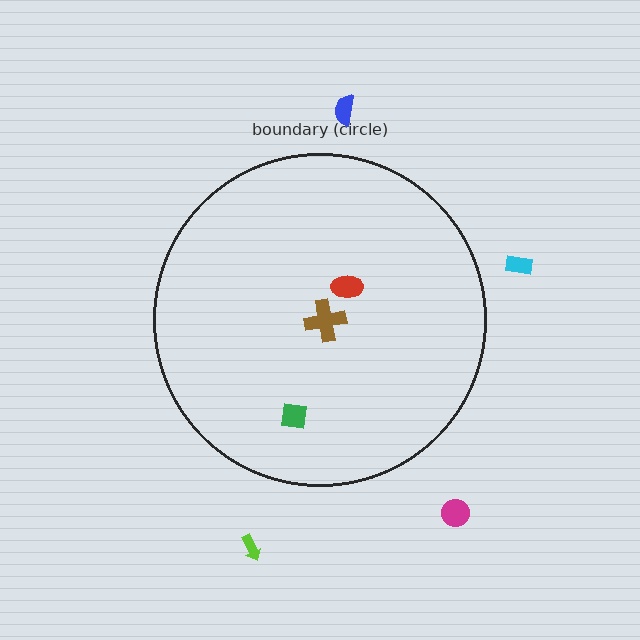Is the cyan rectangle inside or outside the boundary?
Outside.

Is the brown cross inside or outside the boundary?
Inside.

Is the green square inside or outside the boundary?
Inside.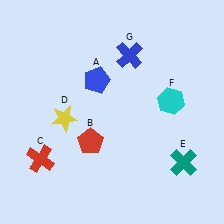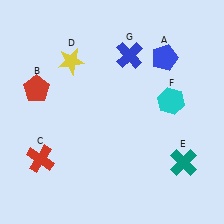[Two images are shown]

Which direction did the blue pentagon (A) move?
The blue pentagon (A) moved right.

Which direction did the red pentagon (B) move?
The red pentagon (B) moved left.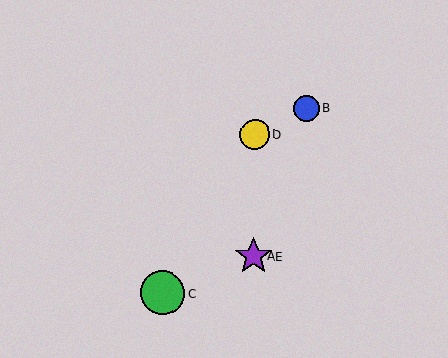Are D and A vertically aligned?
Yes, both are at x≈255.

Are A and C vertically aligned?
No, A is at x≈254 and C is at x≈163.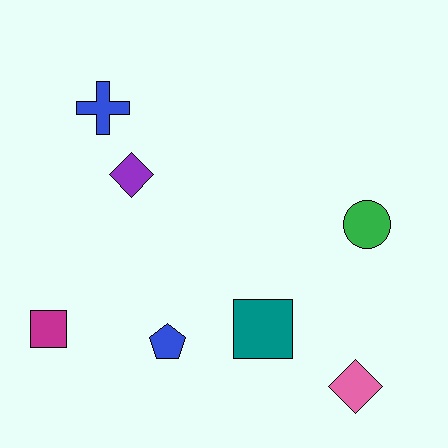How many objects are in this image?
There are 7 objects.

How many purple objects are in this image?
There is 1 purple object.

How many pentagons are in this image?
There is 1 pentagon.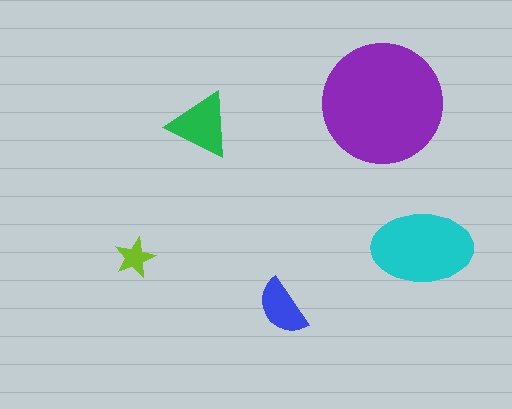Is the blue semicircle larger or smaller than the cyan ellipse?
Smaller.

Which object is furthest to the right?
The cyan ellipse is rightmost.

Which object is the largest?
The purple circle.